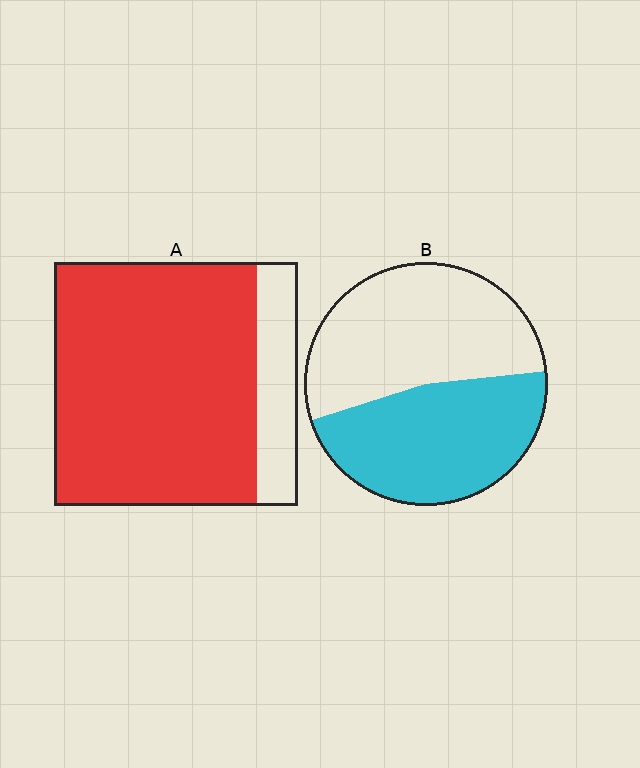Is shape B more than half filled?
Roughly half.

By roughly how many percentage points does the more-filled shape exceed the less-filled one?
By roughly 35 percentage points (A over B).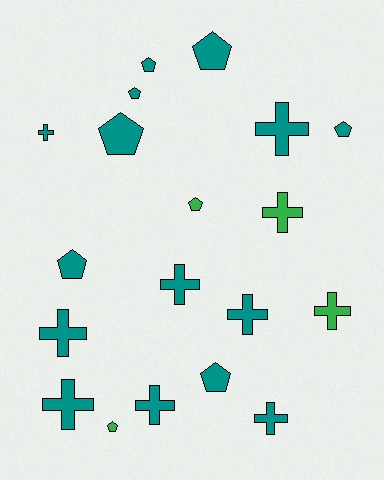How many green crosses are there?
There are 2 green crosses.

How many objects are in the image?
There are 19 objects.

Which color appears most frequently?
Teal, with 15 objects.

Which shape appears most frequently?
Cross, with 10 objects.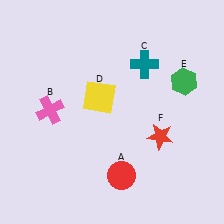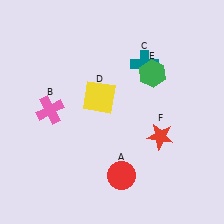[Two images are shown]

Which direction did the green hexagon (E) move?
The green hexagon (E) moved left.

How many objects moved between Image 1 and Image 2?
1 object moved between the two images.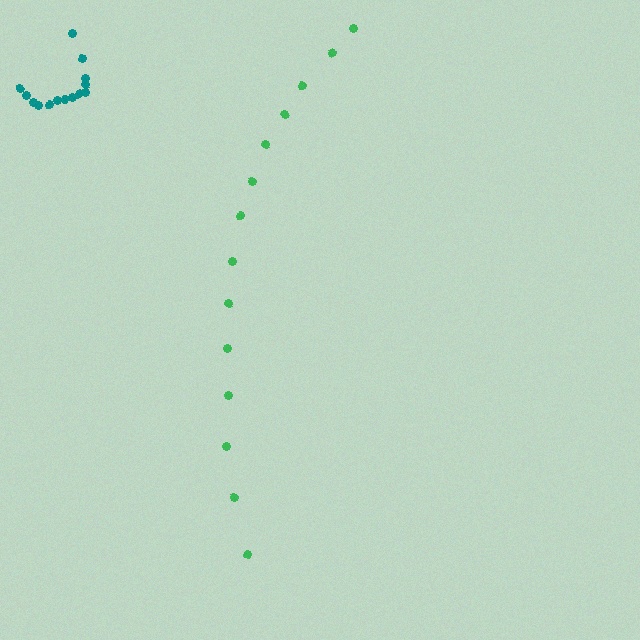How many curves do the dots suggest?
There are 2 distinct paths.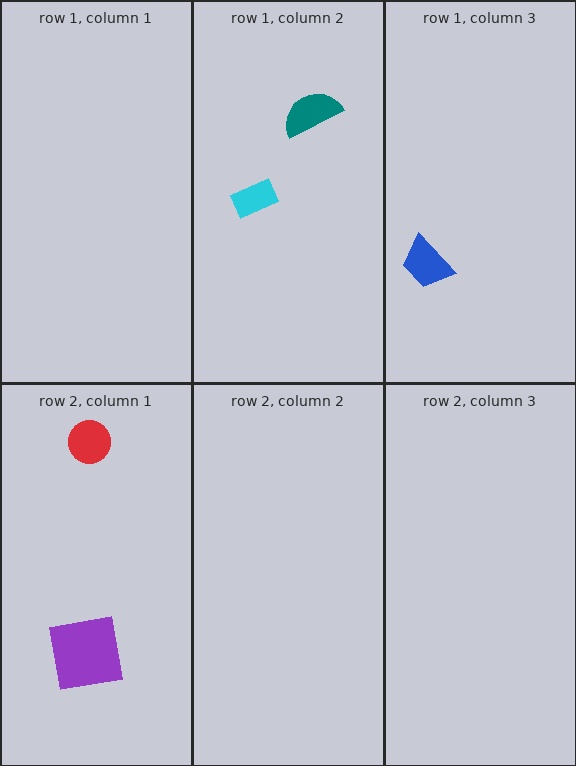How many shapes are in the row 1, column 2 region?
2.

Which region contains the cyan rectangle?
The row 1, column 2 region.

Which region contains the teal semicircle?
The row 1, column 2 region.